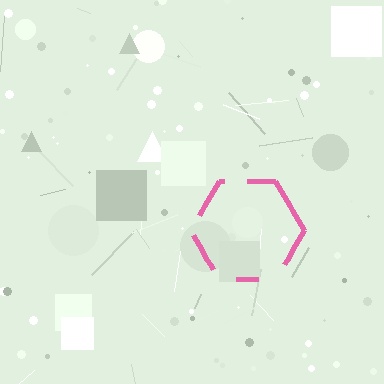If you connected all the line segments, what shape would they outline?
They would outline a hexagon.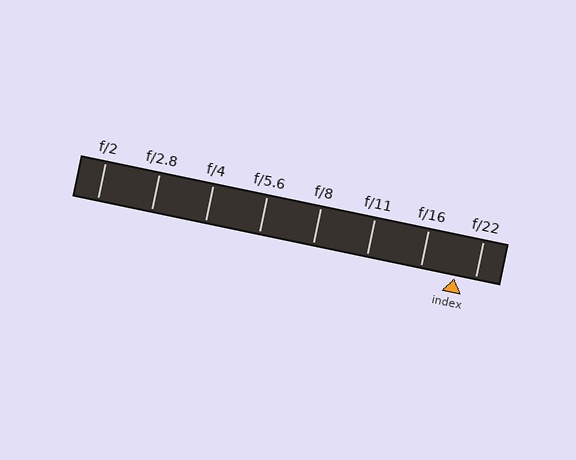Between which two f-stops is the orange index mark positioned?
The index mark is between f/16 and f/22.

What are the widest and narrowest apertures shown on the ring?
The widest aperture shown is f/2 and the narrowest is f/22.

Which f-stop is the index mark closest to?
The index mark is closest to f/22.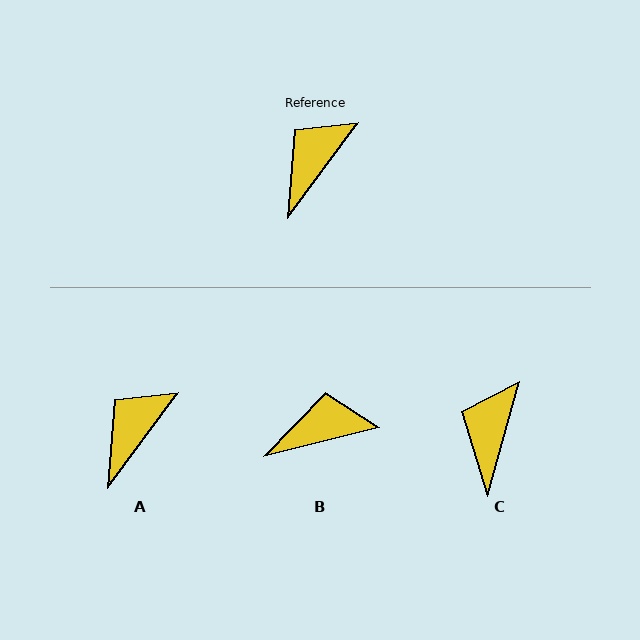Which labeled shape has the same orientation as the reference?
A.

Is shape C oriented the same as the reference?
No, it is off by about 21 degrees.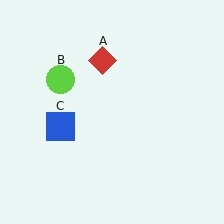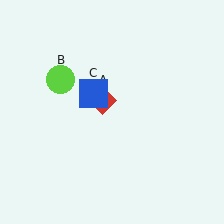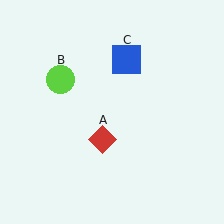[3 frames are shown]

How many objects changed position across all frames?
2 objects changed position: red diamond (object A), blue square (object C).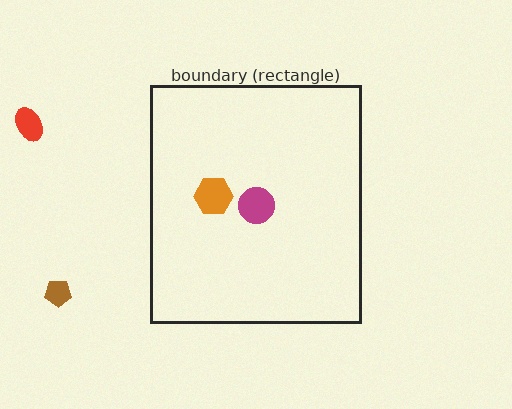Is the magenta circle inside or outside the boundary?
Inside.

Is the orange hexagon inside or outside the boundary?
Inside.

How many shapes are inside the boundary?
2 inside, 2 outside.